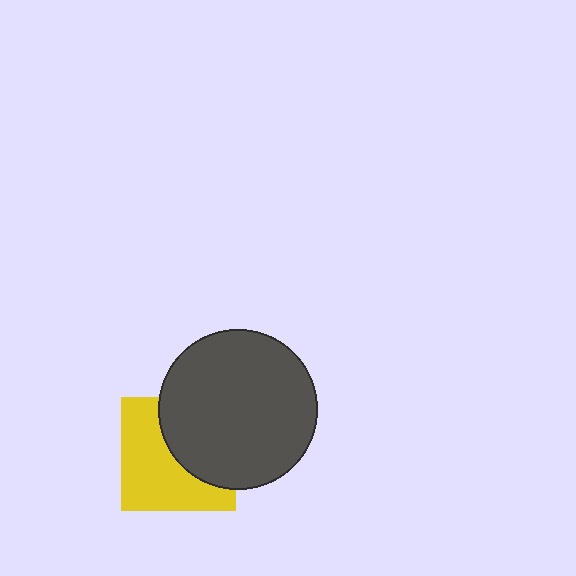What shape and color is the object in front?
The object in front is a dark gray circle.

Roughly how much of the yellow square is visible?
About half of it is visible (roughly 55%).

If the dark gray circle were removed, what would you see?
You would see the complete yellow square.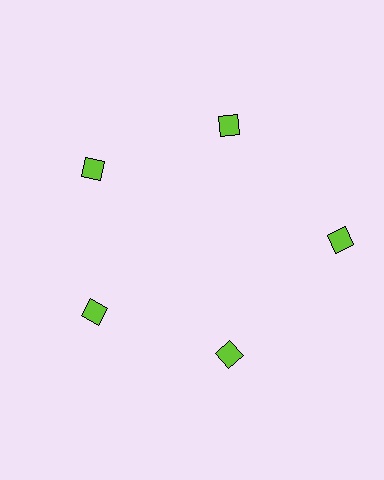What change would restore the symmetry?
The symmetry would be restored by moving it inward, back onto the ring so that all 5 diamonds sit at equal angles and equal distance from the center.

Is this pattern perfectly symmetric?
No. The 5 lime diamonds are arranged in a ring, but one element near the 3 o'clock position is pushed outward from the center, breaking the 5-fold rotational symmetry.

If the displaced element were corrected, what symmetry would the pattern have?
It would have 5-fold rotational symmetry — the pattern would map onto itself every 72 degrees.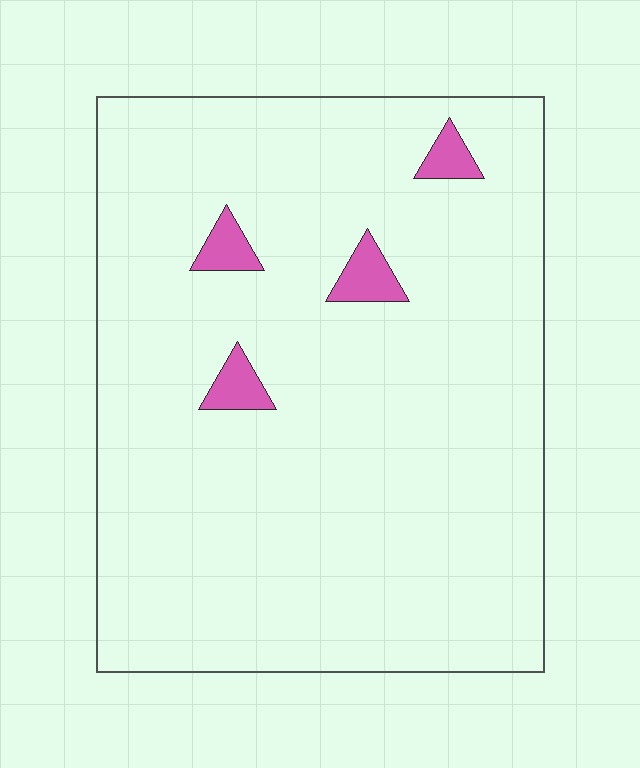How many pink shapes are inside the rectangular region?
4.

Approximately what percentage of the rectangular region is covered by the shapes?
Approximately 5%.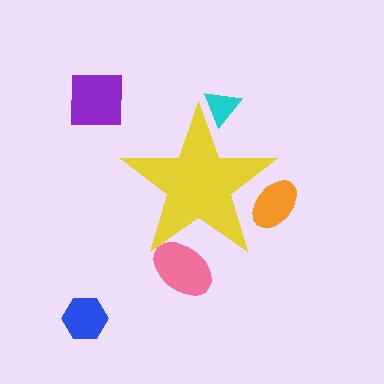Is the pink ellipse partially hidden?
Yes, the pink ellipse is partially hidden behind the yellow star.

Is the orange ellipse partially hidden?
Yes, the orange ellipse is partially hidden behind the yellow star.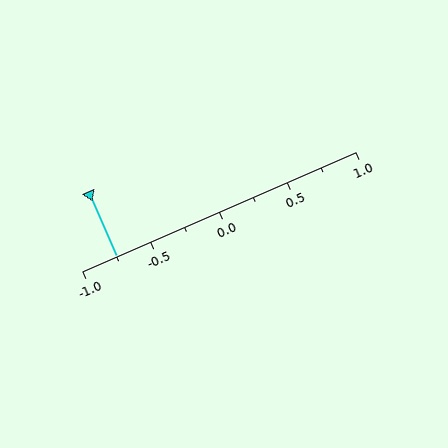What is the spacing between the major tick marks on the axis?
The major ticks are spaced 0.5 apart.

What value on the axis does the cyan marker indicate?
The marker indicates approximately -0.75.